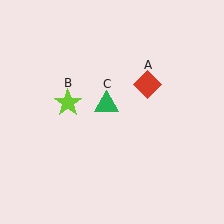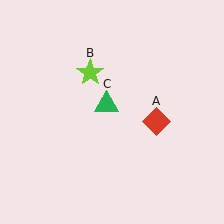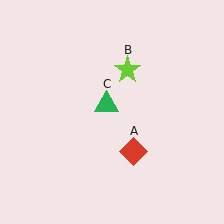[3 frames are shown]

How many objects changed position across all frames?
2 objects changed position: red diamond (object A), lime star (object B).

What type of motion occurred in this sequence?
The red diamond (object A), lime star (object B) rotated clockwise around the center of the scene.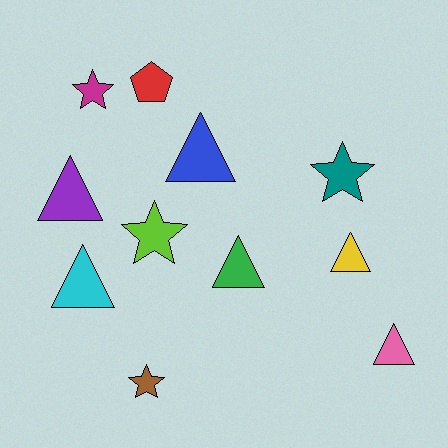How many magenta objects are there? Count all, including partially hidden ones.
There is 1 magenta object.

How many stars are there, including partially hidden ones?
There are 4 stars.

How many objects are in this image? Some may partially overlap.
There are 11 objects.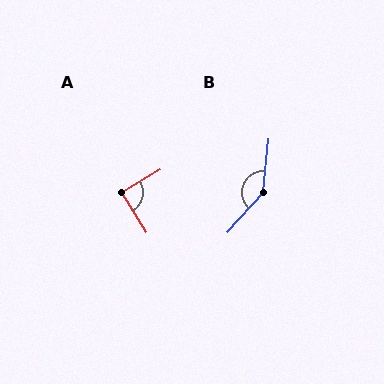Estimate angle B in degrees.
Approximately 144 degrees.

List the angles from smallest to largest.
A (88°), B (144°).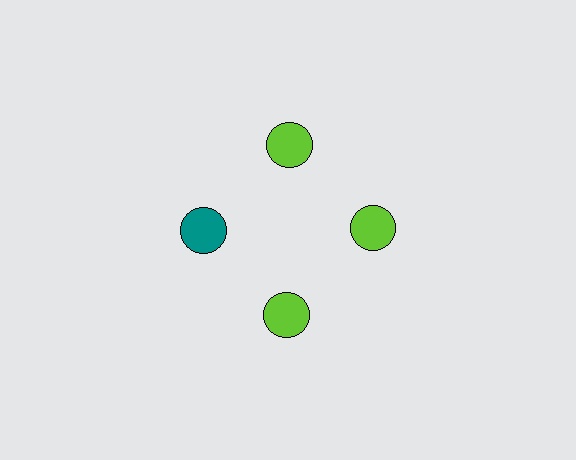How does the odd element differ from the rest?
It has a different color: teal instead of lime.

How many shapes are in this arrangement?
There are 4 shapes arranged in a ring pattern.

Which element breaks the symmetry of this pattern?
The teal circle at roughly the 9 o'clock position breaks the symmetry. All other shapes are lime circles.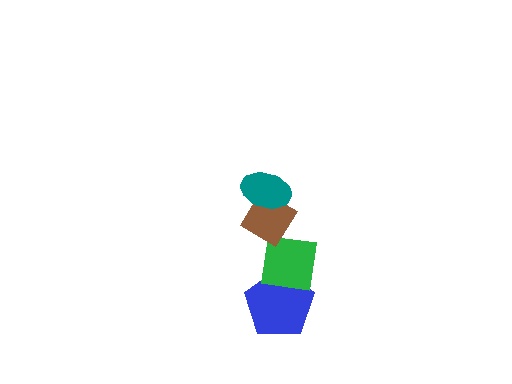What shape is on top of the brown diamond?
The teal ellipse is on top of the brown diamond.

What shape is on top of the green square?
The brown diamond is on top of the green square.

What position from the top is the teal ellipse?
The teal ellipse is 1st from the top.